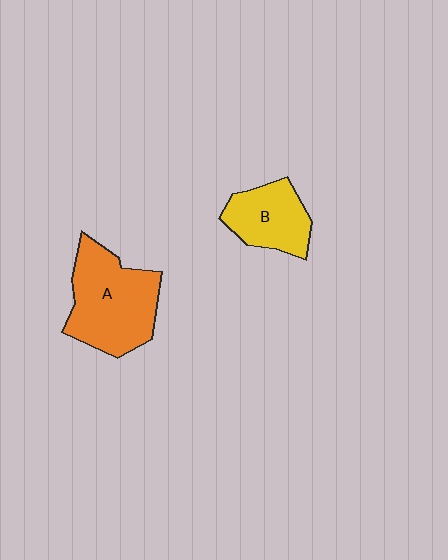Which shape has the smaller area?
Shape B (yellow).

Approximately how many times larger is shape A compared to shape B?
Approximately 1.6 times.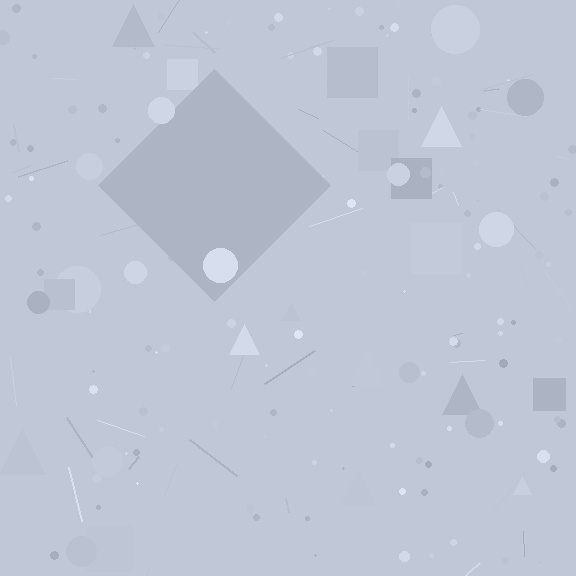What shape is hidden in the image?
A diamond is hidden in the image.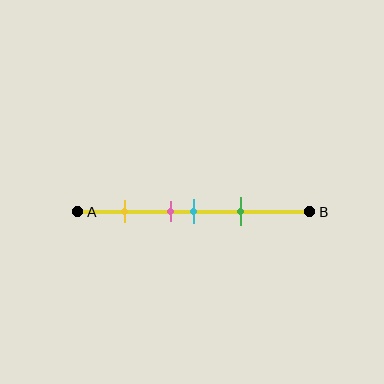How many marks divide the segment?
There are 4 marks dividing the segment.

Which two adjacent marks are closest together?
The pink and cyan marks are the closest adjacent pair.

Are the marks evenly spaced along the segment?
No, the marks are not evenly spaced.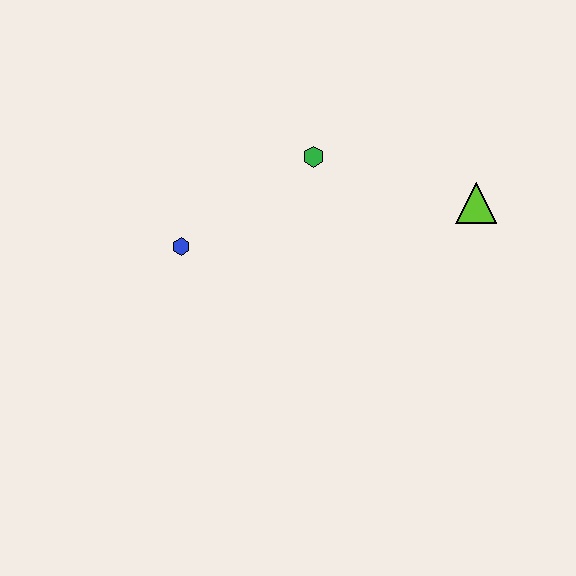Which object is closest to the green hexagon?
The blue hexagon is closest to the green hexagon.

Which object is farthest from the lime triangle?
The blue hexagon is farthest from the lime triangle.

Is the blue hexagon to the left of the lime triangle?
Yes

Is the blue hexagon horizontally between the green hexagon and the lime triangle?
No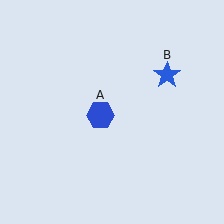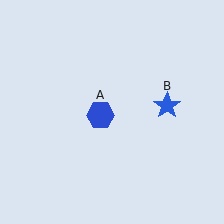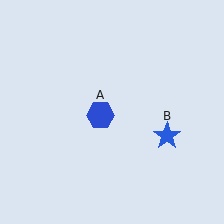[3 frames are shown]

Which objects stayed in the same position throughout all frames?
Blue hexagon (object A) remained stationary.